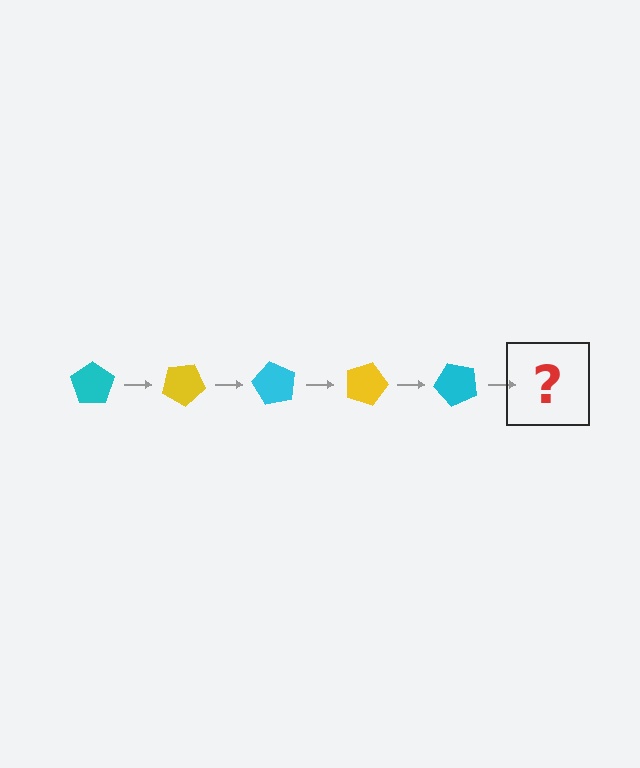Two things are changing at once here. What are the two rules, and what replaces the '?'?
The two rules are that it rotates 30 degrees each step and the color cycles through cyan and yellow. The '?' should be a yellow pentagon, rotated 150 degrees from the start.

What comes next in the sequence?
The next element should be a yellow pentagon, rotated 150 degrees from the start.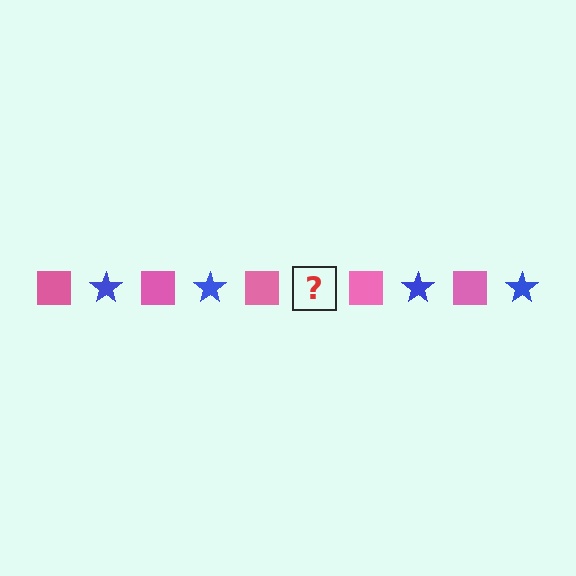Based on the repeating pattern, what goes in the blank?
The blank should be a blue star.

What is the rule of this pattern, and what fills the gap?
The rule is that the pattern alternates between pink square and blue star. The gap should be filled with a blue star.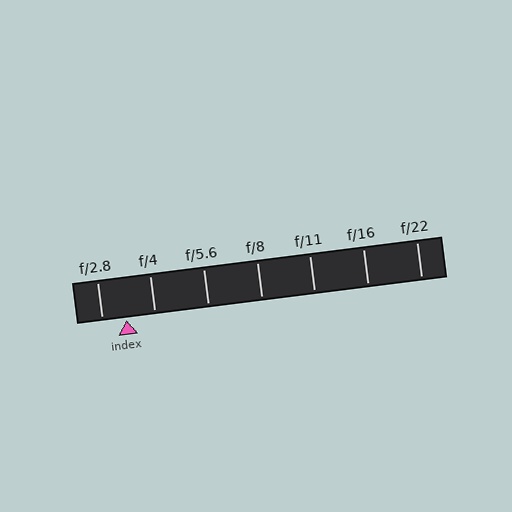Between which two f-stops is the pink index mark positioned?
The index mark is between f/2.8 and f/4.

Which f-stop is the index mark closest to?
The index mark is closest to f/2.8.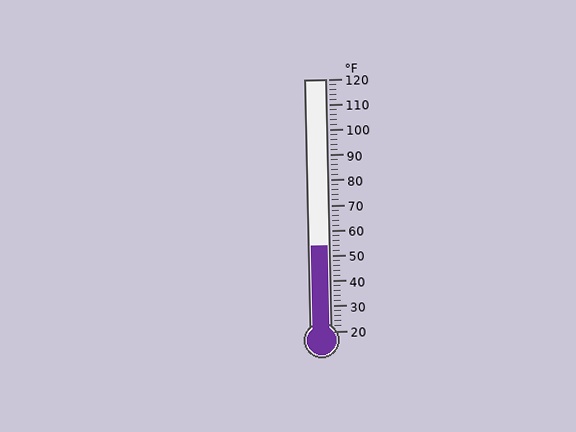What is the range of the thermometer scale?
The thermometer scale ranges from 20°F to 120°F.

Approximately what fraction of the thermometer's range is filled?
The thermometer is filled to approximately 35% of its range.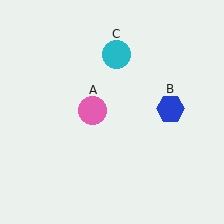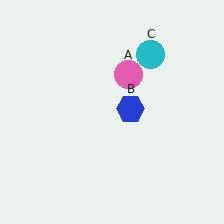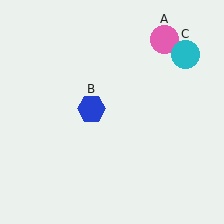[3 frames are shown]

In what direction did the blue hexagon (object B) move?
The blue hexagon (object B) moved left.